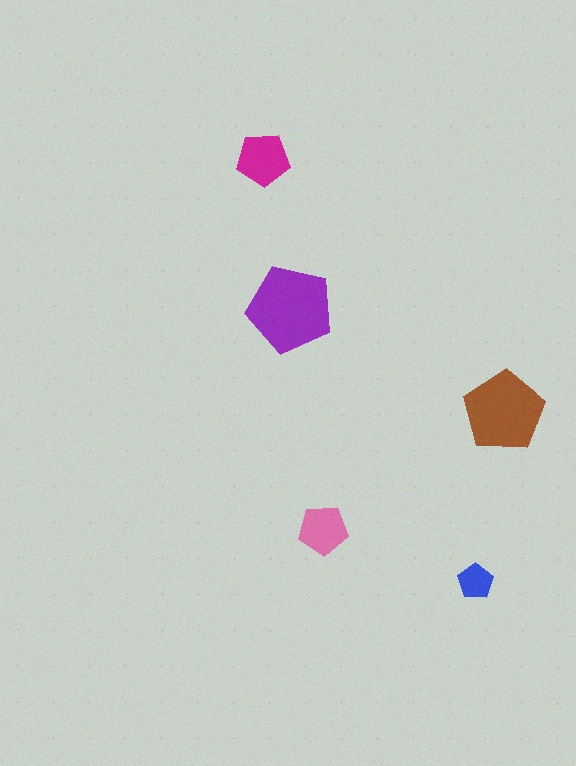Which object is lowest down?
The blue pentagon is bottommost.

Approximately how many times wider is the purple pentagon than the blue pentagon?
About 2.5 times wider.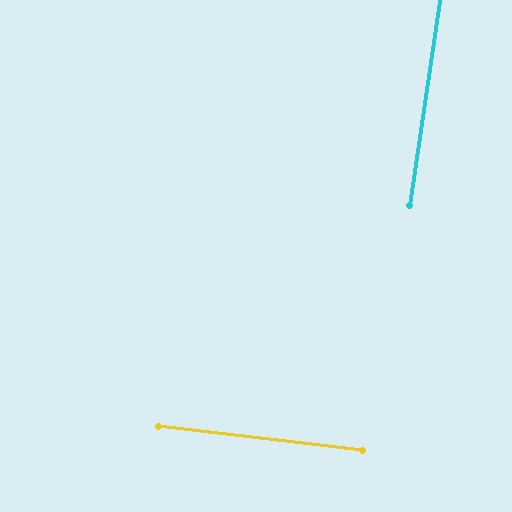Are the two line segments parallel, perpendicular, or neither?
Perpendicular — they meet at approximately 89°.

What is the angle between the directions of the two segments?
Approximately 89 degrees.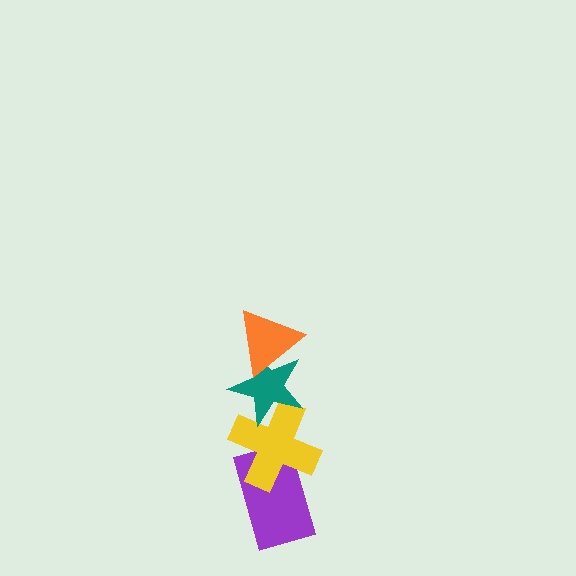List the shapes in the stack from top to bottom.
From top to bottom: the orange triangle, the teal star, the yellow cross, the purple rectangle.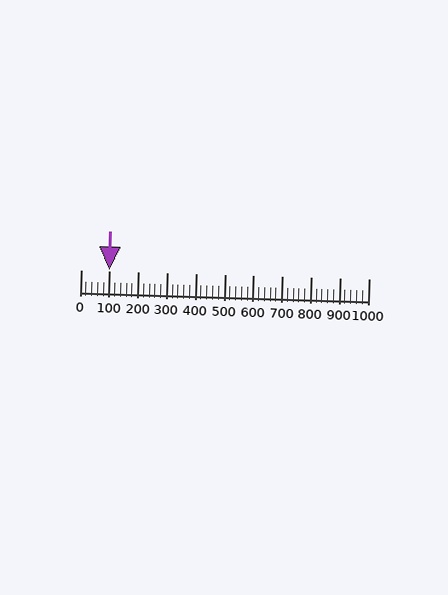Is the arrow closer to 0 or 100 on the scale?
The arrow is closer to 100.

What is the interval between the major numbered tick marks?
The major tick marks are spaced 100 units apart.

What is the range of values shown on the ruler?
The ruler shows values from 0 to 1000.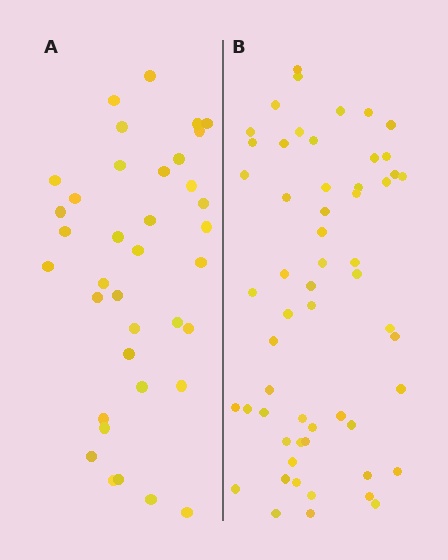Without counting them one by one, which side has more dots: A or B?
Region B (the right region) has more dots.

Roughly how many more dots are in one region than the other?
Region B has approximately 20 more dots than region A.